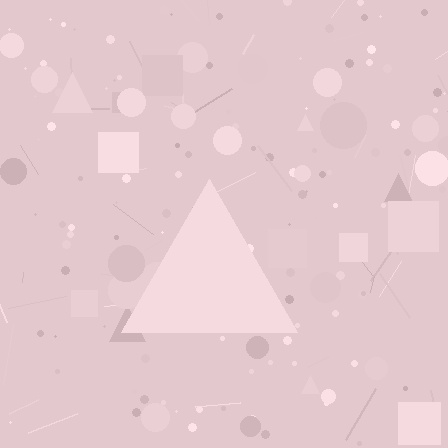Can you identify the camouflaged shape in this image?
The camouflaged shape is a triangle.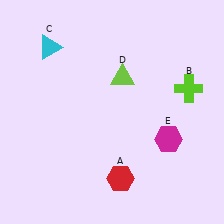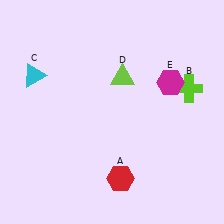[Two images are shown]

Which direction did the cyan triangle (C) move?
The cyan triangle (C) moved down.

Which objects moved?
The objects that moved are: the cyan triangle (C), the magenta hexagon (E).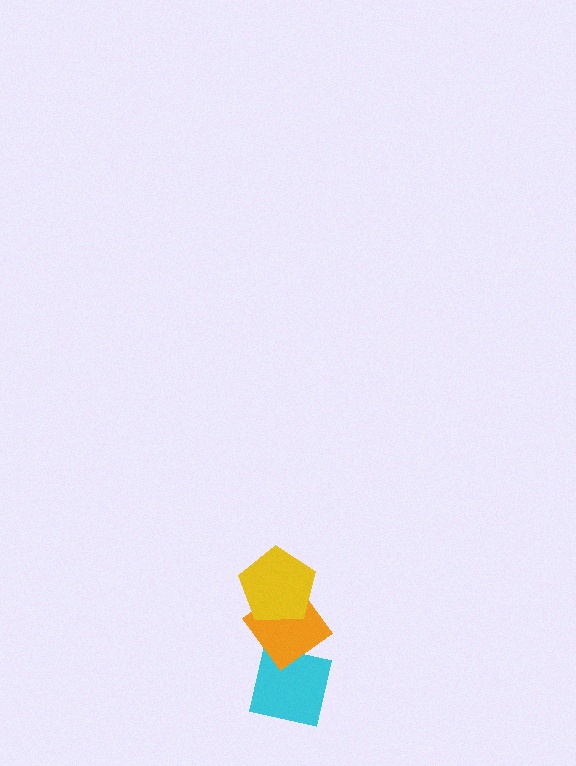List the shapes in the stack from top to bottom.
From top to bottom: the yellow pentagon, the orange diamond, the cyan square.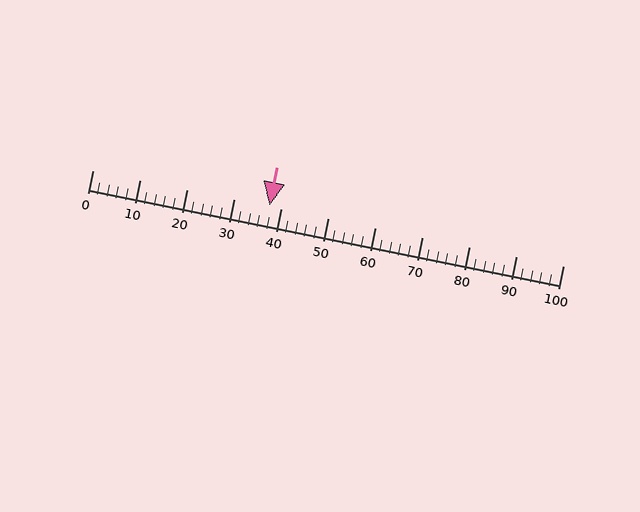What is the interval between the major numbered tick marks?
The major tick marks are spaced 10 units apart.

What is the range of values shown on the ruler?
The ruler shows values from 0 to 100.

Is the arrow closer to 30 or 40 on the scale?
The arrow is closer to 40.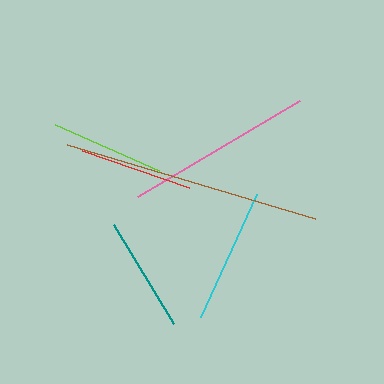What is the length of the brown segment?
The brown segment is approximately 258 pixels long.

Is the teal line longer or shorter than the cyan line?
The cyan line is longer than the teal line.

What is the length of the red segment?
The red segment is approximately 113 pixels long.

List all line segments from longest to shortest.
From longest to shortest: brown, pink, cyan, teal, lime, red.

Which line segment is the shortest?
The red line is the shortest at approximately 113 pixels.